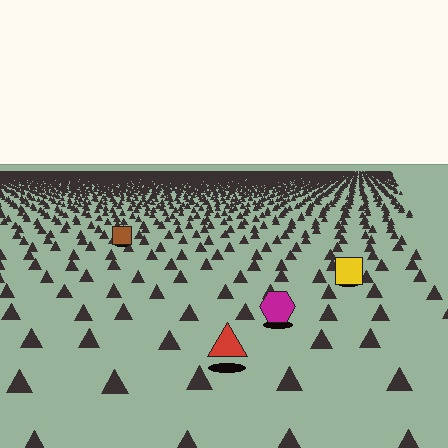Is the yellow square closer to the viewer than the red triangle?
No. The red triangle is closer — you can tell from the texture gradient: the ground texture is coarser near it.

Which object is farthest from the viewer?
The brown square is farthest from the viewer. It appears smaller and the ground texture around it is denser.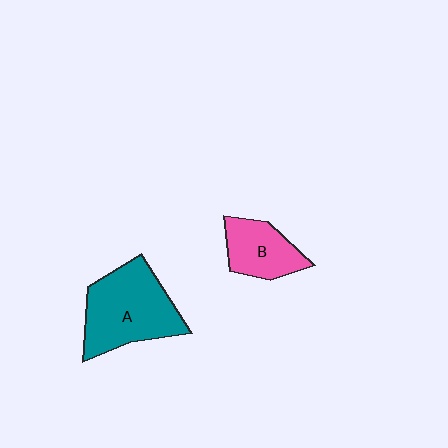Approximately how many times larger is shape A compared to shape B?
Approximately 1.7 times.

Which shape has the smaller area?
Shape B (pink).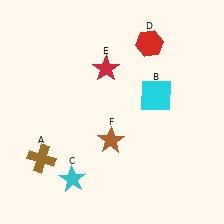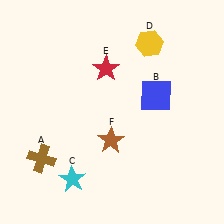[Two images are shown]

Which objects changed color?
B changed from cyan to blue. D changed from red to yellow.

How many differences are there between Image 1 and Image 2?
There are 2 differences between the two images.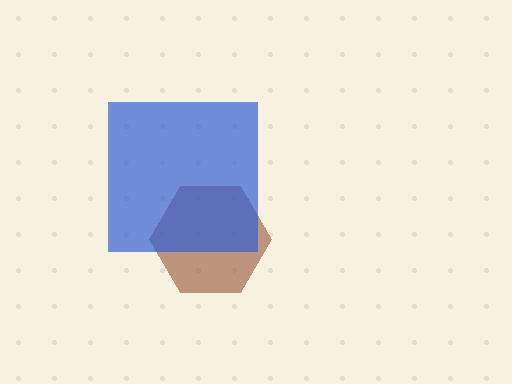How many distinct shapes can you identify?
There are 2 distinct shapes: a brown hexagon, a blue square.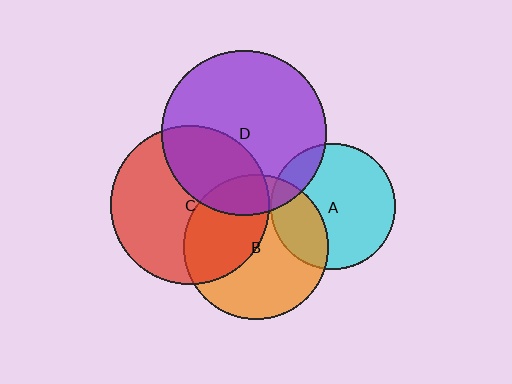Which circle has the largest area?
Circle D (purple).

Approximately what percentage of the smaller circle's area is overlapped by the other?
Approximately 15%.